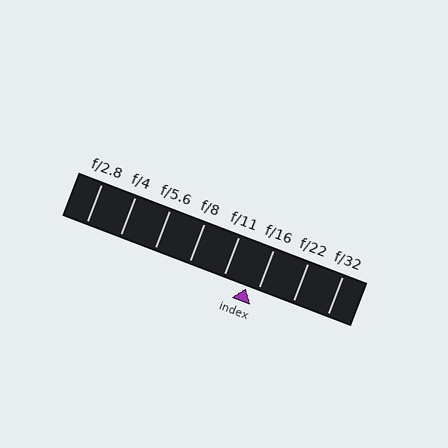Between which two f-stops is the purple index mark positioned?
The index mark is between f/11 and f/16.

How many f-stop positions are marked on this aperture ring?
There are 8 f-stop positions marked.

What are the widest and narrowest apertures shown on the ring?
The widest aperture shown is f/2.8 and the narrowest is f/32.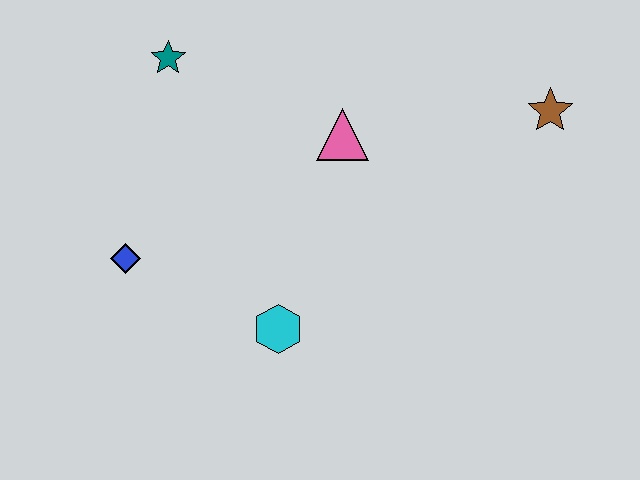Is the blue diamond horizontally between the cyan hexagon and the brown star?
No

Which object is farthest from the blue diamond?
The brown star is farthest from the blue diamond.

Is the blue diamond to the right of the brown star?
No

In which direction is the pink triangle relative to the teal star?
The pink triangle is to the right of the teal star.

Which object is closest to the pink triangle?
The teal star is closest to the pink triangle.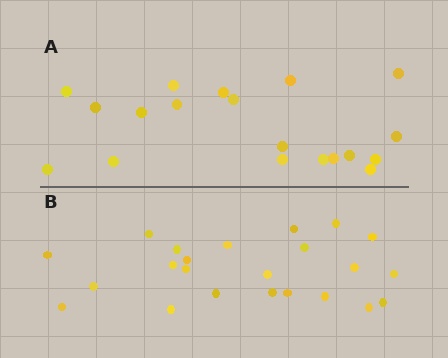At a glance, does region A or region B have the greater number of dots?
Region B (the bottom region) has more dots.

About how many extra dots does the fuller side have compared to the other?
Region B has about 4 more dots than region A.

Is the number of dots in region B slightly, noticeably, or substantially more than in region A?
Region B has only slightly more — the two regions are fairly close. The ratio is roughly 1.2 to 1.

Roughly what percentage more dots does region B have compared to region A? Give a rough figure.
About 20% more.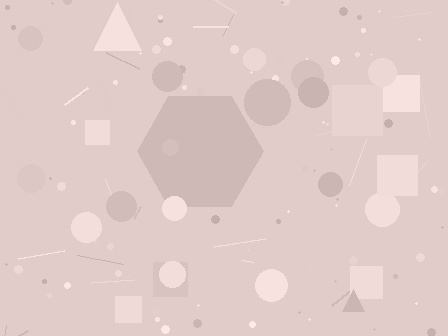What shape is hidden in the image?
A hexagon is hidden in the image.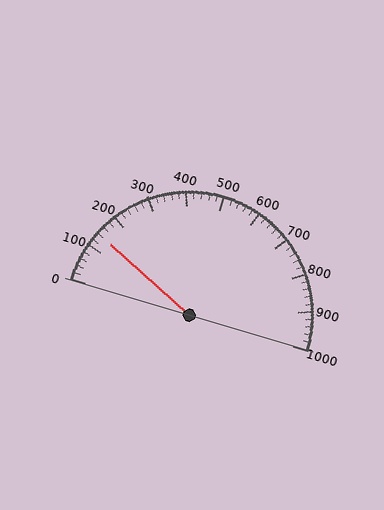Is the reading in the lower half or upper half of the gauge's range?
The reading is in the lower half of the range (0 to 1000).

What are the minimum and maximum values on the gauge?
The gauge ranges from 0 to 1000.